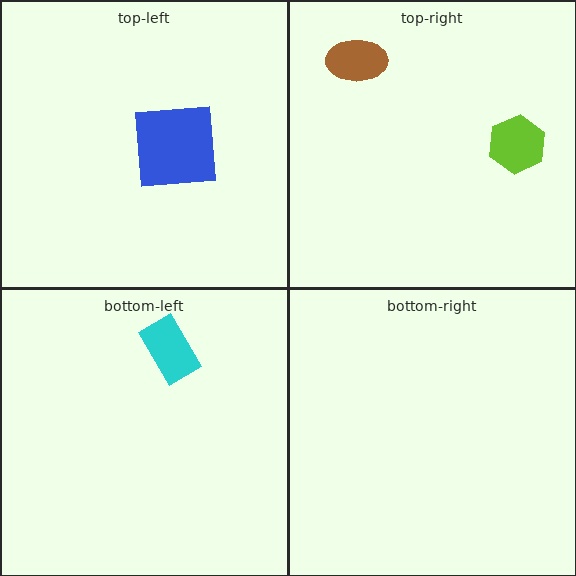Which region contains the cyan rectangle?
The bottom-left region.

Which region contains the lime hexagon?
The top-right region.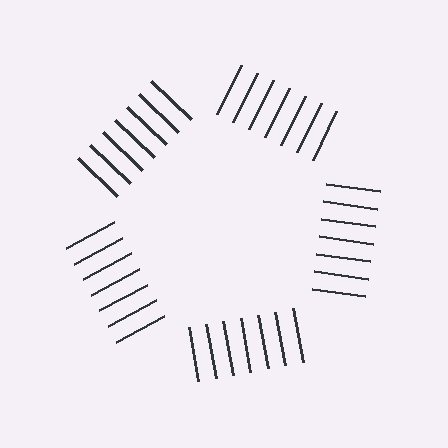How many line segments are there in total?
35 — 7 along each of the 5 edges.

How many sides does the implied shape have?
5 sides — the line-ends trace a pentagon.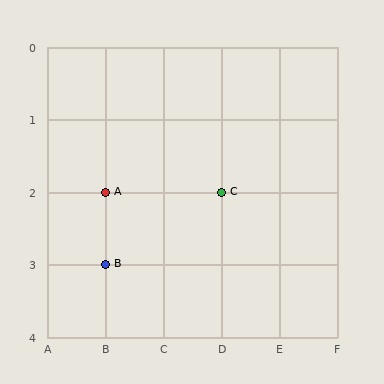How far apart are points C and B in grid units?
Points C and B are 2 columns and 1 row apart (about 2.2 grid units diagonally).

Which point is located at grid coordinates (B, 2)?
Point A is at (B, 2).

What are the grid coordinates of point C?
Point C is at grid coordinates (D, 2).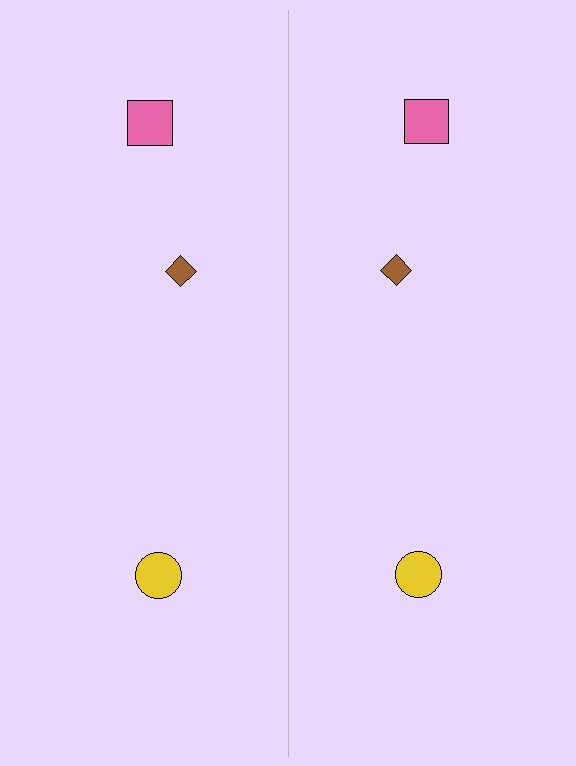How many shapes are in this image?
There are 6 shapes in this image.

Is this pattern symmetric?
Yes, this pattern has bilateral (reflection) symmetry.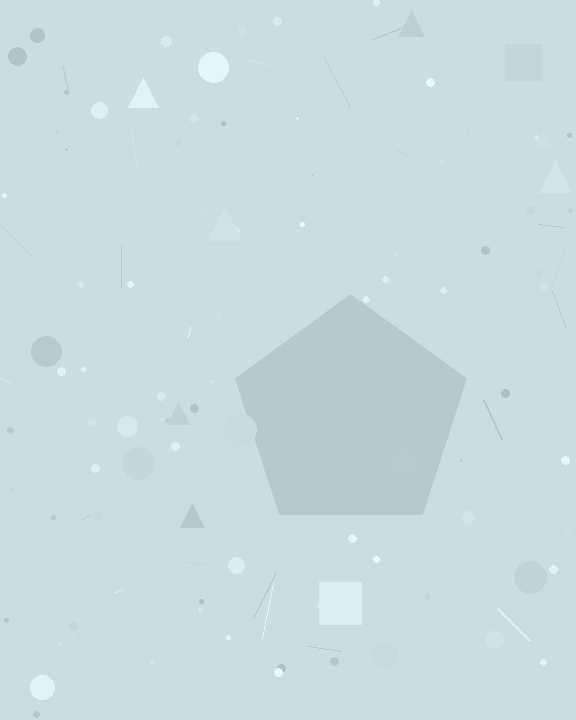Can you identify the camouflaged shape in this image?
The camouflaged shape is a pentagon.